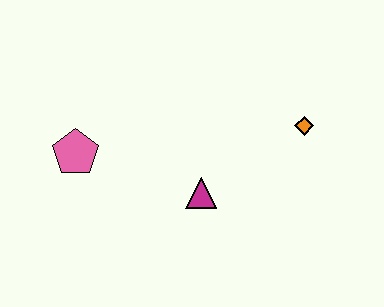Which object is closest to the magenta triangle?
The orange diamond is closest to the magenta triangle.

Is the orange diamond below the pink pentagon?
No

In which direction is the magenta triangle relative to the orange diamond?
The magenta triangle is to the left of the orange diamond.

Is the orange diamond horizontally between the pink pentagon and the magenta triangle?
No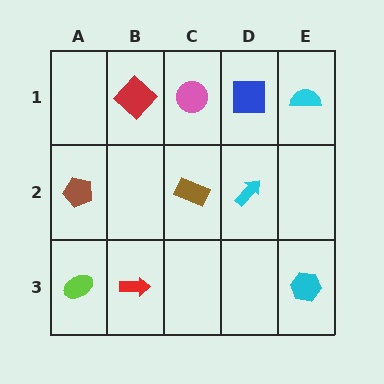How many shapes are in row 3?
3 shapes.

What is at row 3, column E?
A cyan hexagon.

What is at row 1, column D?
A blue square.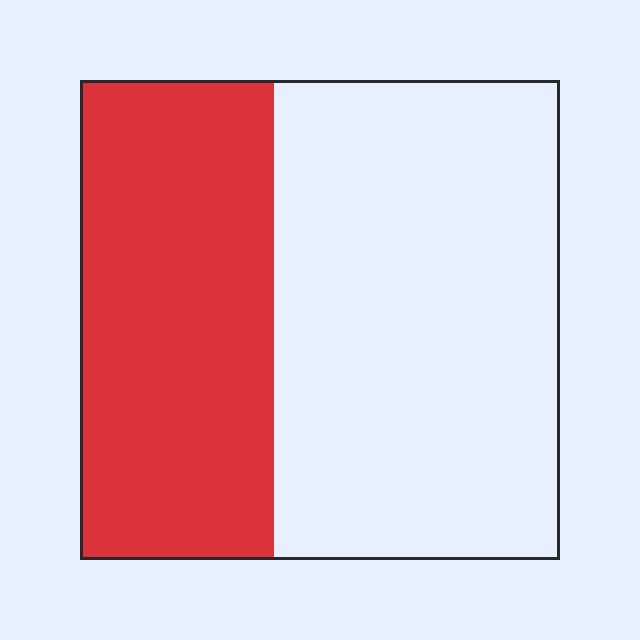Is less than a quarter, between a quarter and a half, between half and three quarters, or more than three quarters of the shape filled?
Between a quarter and a half.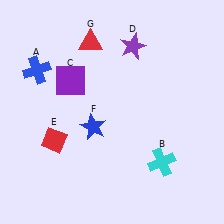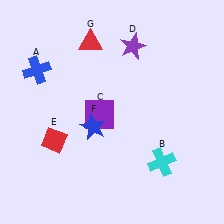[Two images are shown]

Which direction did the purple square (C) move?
The purple square (C) moved down.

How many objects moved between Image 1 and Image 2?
1 object moved between the two images.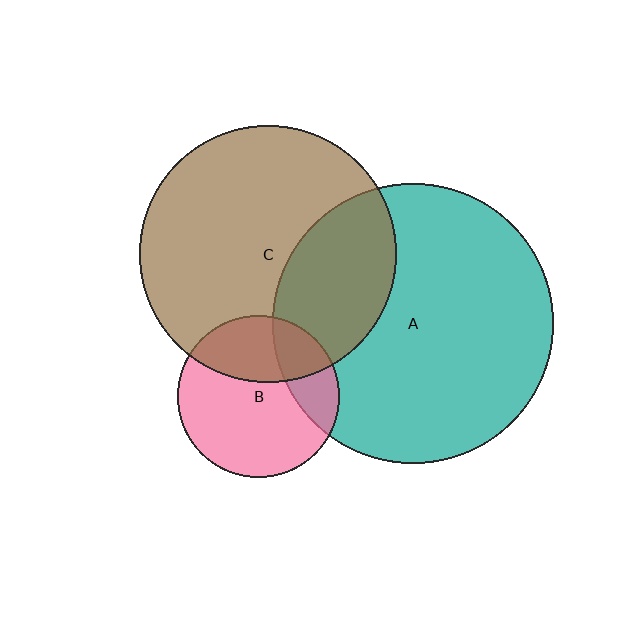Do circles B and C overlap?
Yes.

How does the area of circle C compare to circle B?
Approximately 2.5 times.